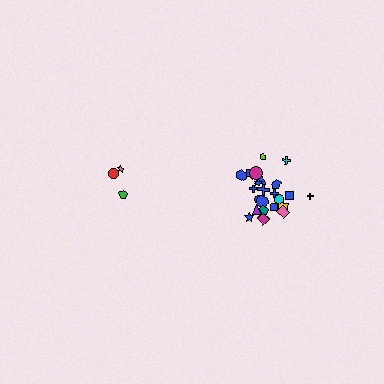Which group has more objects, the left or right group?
The right group.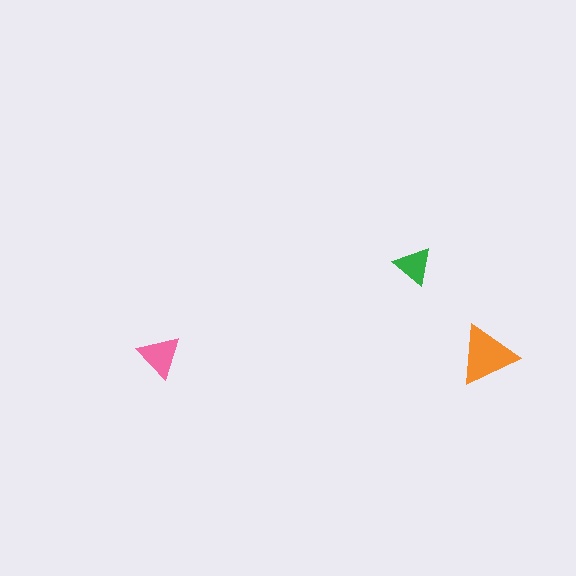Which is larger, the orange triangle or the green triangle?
The orange one.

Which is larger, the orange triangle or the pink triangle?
The orange one.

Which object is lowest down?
The pink triangle is bottommost.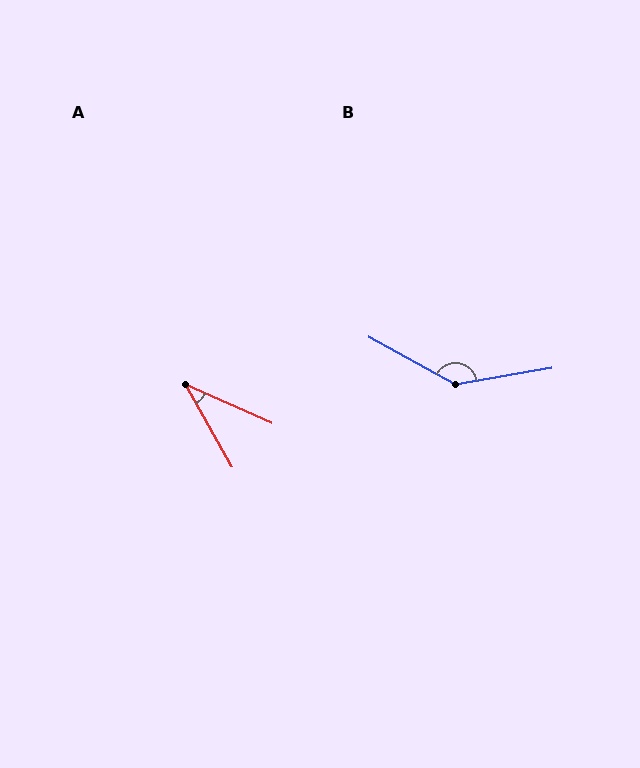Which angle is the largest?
B, at approximately 142 degrees.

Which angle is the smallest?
A, at approximately 37 degrees.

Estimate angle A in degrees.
Approximately 37 degrees.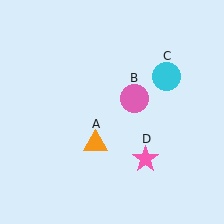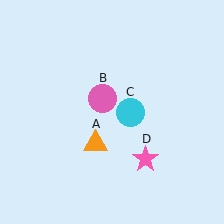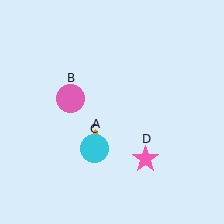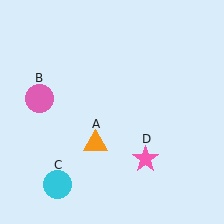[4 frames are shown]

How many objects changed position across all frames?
2 objects changed position: pink circle (object B), cyan circle (object C).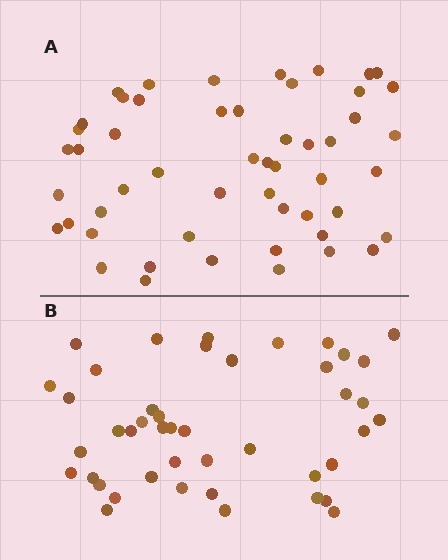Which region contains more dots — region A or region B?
Region A (the top region) has more dots.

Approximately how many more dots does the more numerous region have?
Region A has roughly 8 or so more dots than region B.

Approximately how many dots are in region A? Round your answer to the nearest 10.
About 50 dots. (The exact count is 52, which rounds to 50.)